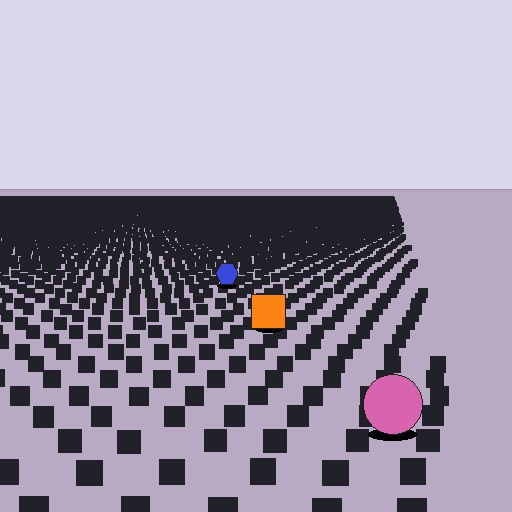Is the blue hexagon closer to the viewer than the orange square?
No. The orange square is closer — you can tell from the texture gradient: the ground texture is coarser near it.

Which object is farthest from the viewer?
The blue hexagon is farthest from the viewer. It appears smaller and the ground texture around it is denser.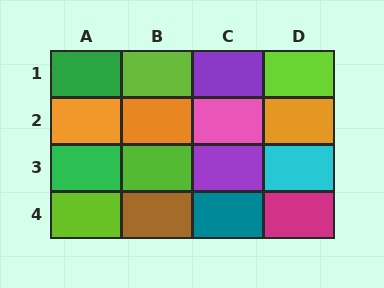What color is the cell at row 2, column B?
Orange.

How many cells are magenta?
1 cell is magenta.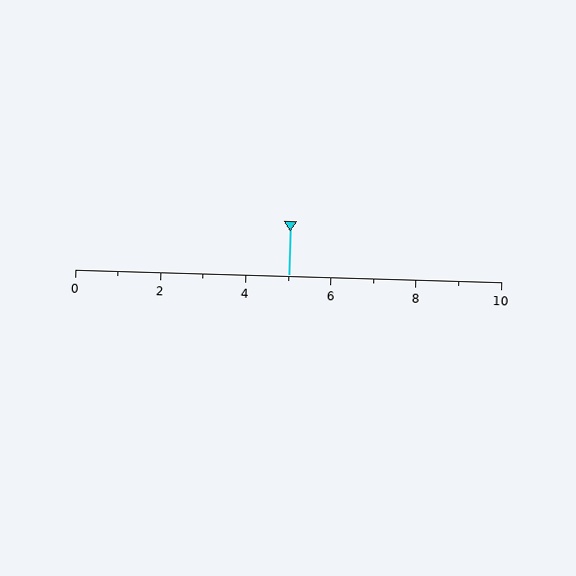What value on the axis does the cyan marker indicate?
The marker indicates approximately 5.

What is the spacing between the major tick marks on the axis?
The major ticks are spaced 2 apart.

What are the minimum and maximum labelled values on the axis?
The axis runs from 0 to 10.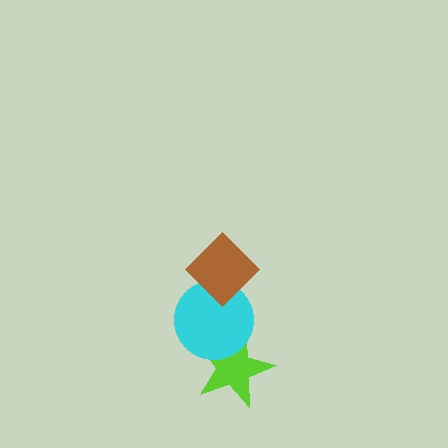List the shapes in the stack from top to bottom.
From top to bottom: the brown diamond, the cyan circle, the lime star.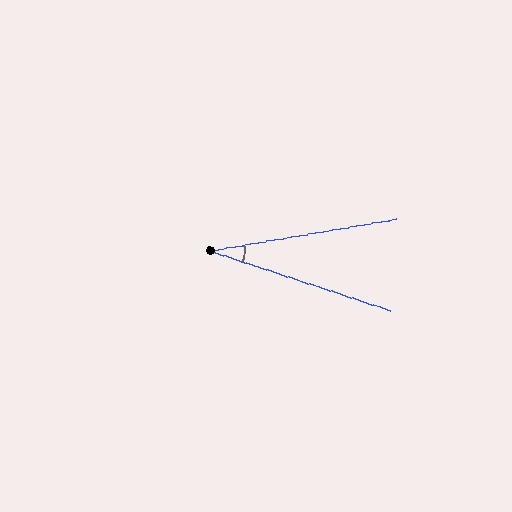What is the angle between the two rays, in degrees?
Approximately 28 degrees.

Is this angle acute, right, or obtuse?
It is acute.